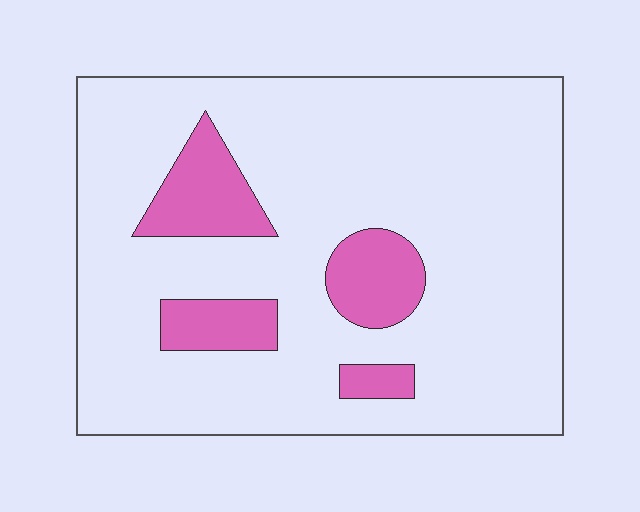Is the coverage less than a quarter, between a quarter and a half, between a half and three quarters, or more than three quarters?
Less than a quarter.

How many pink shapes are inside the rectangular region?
4.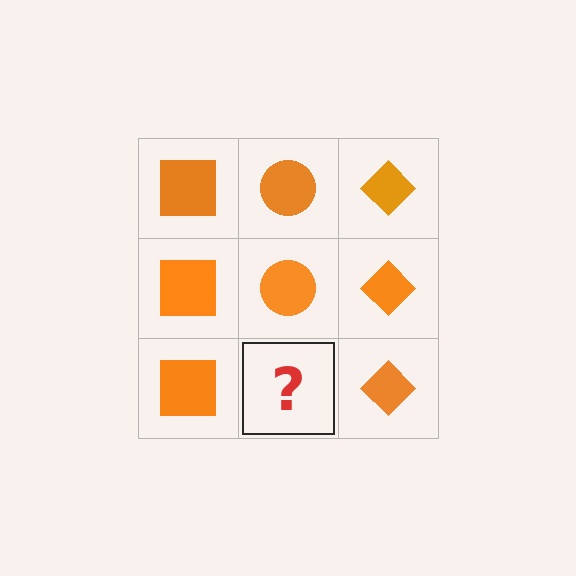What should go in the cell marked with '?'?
The missing cell should contain an orange circle.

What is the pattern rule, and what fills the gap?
The rule is that each column has a consistent shape. The gap should be filled with an orange circle.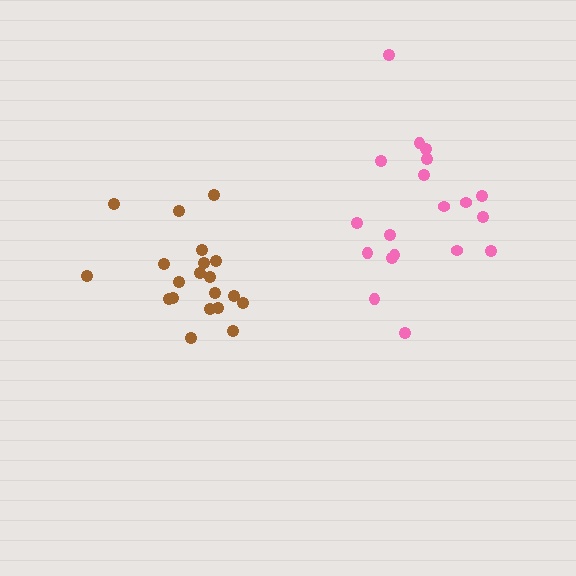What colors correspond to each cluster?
The clusters are colored: pink, brown.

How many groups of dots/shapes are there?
There are 2 groups.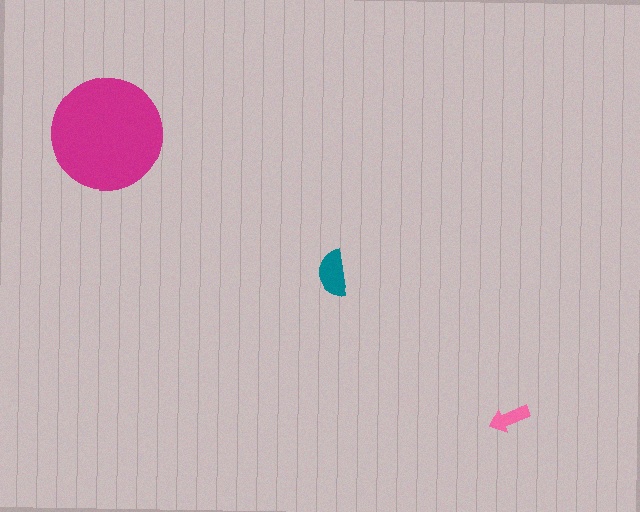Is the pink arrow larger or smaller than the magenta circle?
Smaller.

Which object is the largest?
The magenta circle.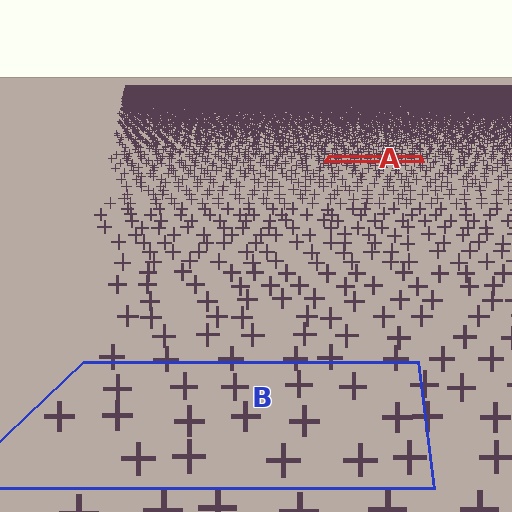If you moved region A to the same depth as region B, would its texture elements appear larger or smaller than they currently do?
They would appear larger. At a closer depth, the same texture elements are projected at a bigger on-screen size.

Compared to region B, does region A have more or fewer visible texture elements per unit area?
Region A has more texture elements per unit area — they are packed more densely because it is farther away.